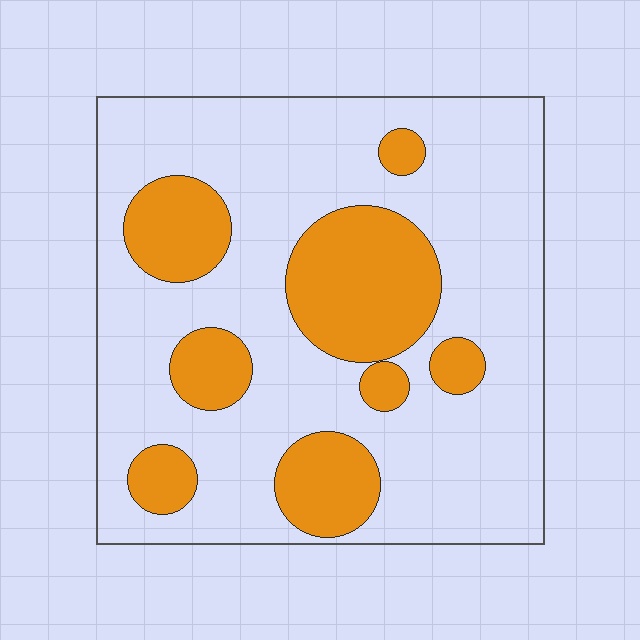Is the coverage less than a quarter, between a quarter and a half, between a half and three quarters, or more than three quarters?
Between a quarter and a half.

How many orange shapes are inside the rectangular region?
8.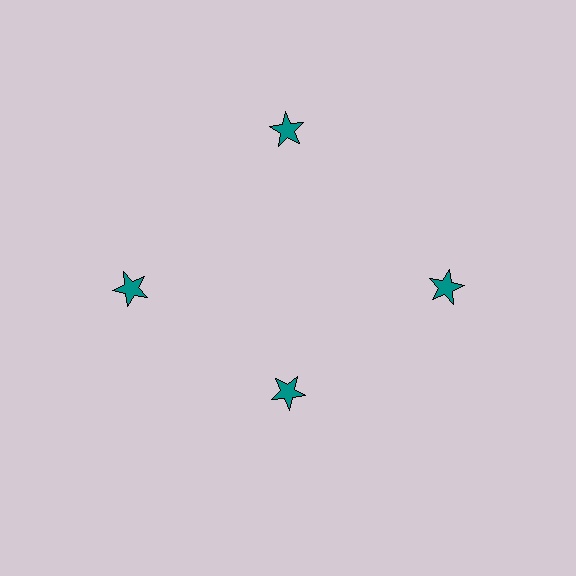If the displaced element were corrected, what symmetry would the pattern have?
It would have 4-fold rotational symmetry — the pattern would map onto itself every 90 degrees.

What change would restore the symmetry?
The symmetry would be restored by moving it outward, back onto the ring so that all 4 stars sit at equal angles and equal distance from the center.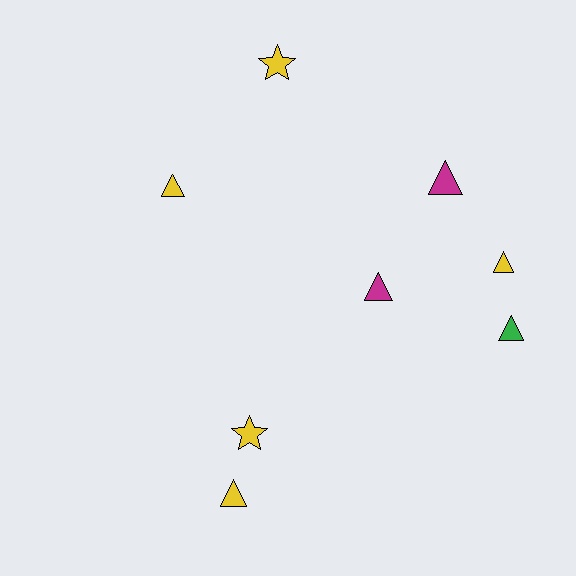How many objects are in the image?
There are 8 objects.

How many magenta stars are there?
There are no magenta stars.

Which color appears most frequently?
Yellow, with 5 objects.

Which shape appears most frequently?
Triangle, with 6 objects.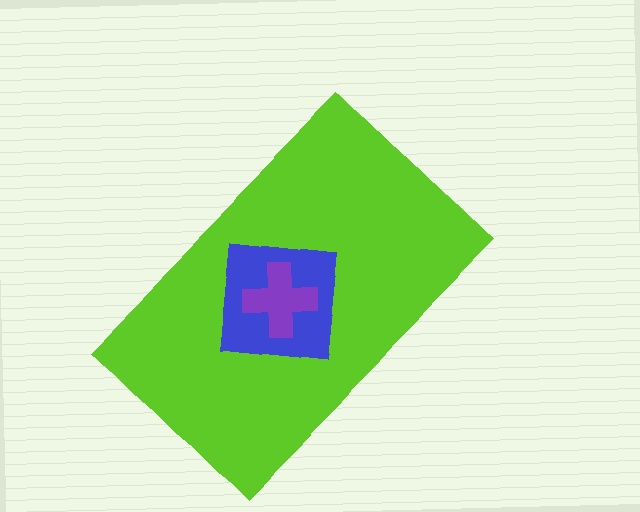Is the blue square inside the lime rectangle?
Yes.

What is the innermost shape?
The purple cross.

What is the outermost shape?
The lime rectangle.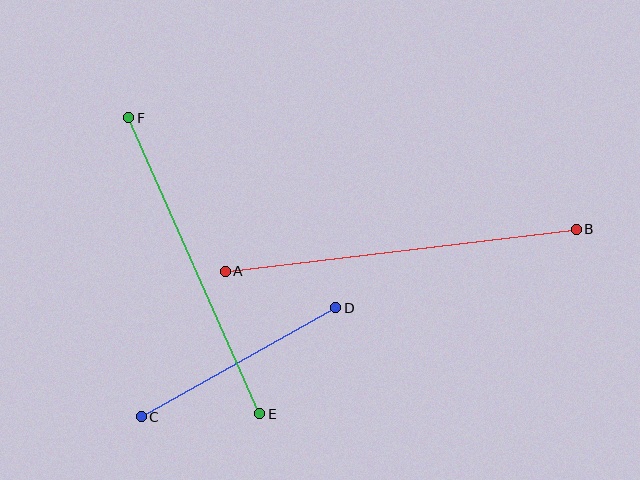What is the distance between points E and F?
The distance is approximately 323 pixels.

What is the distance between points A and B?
The distance is approximately 353 pixels.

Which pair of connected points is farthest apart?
Points A and B are farthest apart.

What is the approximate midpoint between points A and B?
The midpoint is at approximately (401, 250) pixels.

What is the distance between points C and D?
The distance is approximately 223 pixels.